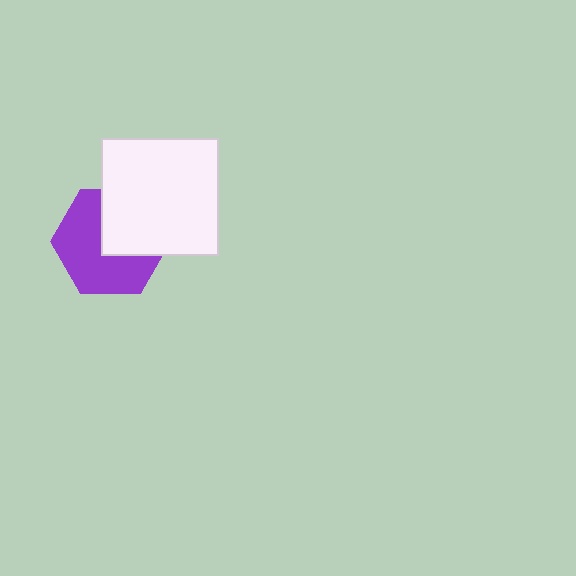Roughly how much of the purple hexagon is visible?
About half of it is visible (roughly 60%).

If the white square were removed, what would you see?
You would see the complete purple hexagon.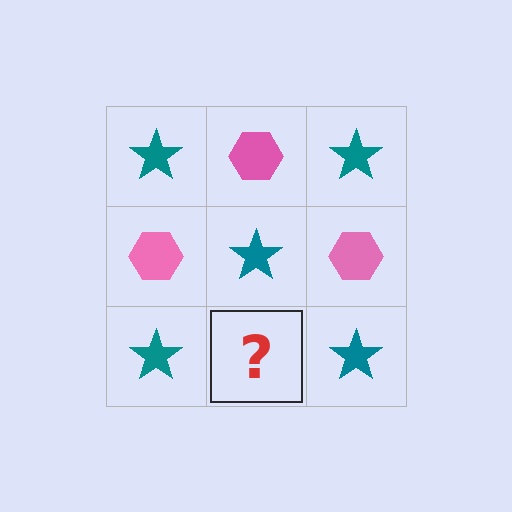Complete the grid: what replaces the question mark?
The question mark should be replaced with a pink hexagon.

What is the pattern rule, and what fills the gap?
The rule is that it alternates teal star and pink hexagon in a checkerboard pattern. The gap should be filled with a pink hexagon.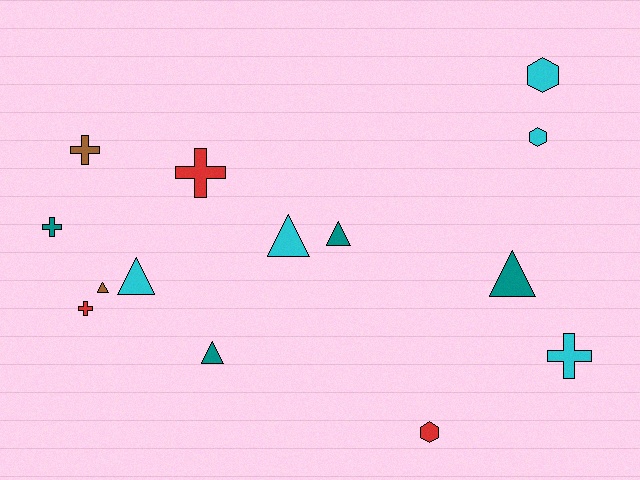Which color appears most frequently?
Cyan, with 5 objects.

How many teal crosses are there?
There is 1 teal cross.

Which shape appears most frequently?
Triangle, with 6 objects.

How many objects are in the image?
There are 14 objects.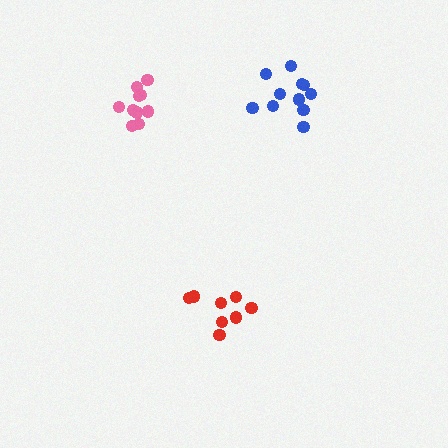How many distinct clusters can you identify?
There are 3 distinct clusters.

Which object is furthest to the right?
The blue cluster is rightmost.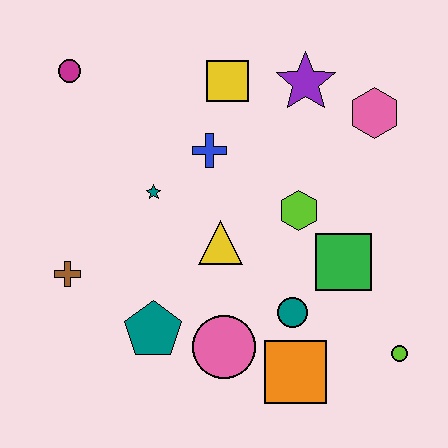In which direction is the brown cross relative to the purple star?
The brown cross is to the left of the purple star.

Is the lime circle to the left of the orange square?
No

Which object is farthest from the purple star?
The brown cross is farthest from the purple star.